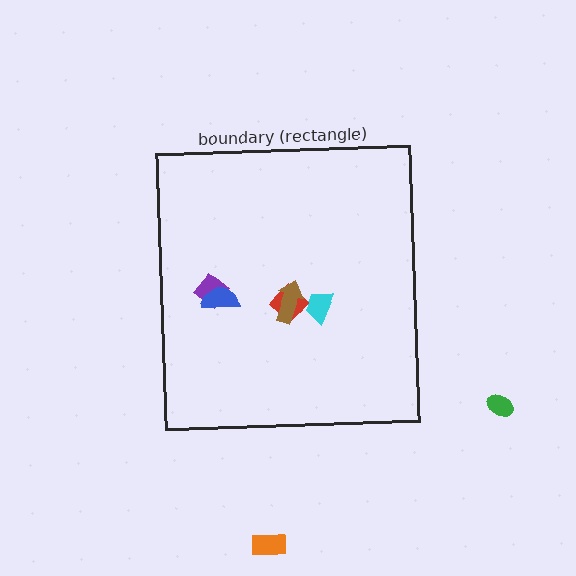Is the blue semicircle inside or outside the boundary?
Inside.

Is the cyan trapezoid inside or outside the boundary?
Inside.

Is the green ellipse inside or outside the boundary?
Outside.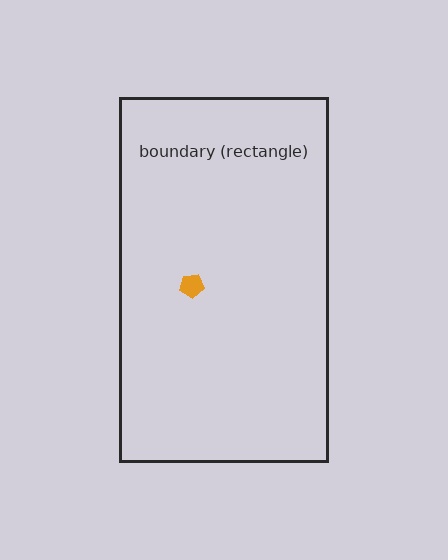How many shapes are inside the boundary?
1 inside, 0 outside.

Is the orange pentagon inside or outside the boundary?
Inside.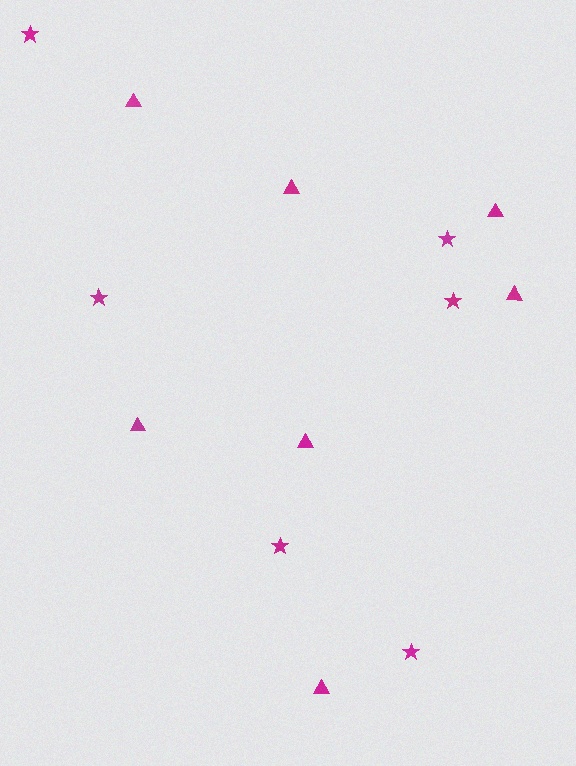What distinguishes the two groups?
There are 2 groups: one group of stars (6) and one group of triangles (7).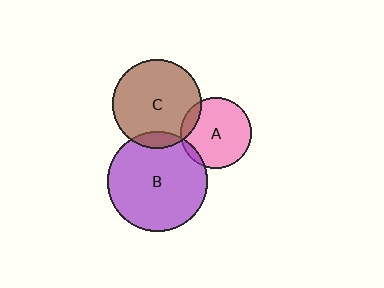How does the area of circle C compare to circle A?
Approximately 1.6 times.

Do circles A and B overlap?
Yes.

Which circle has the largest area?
Circle B (purple).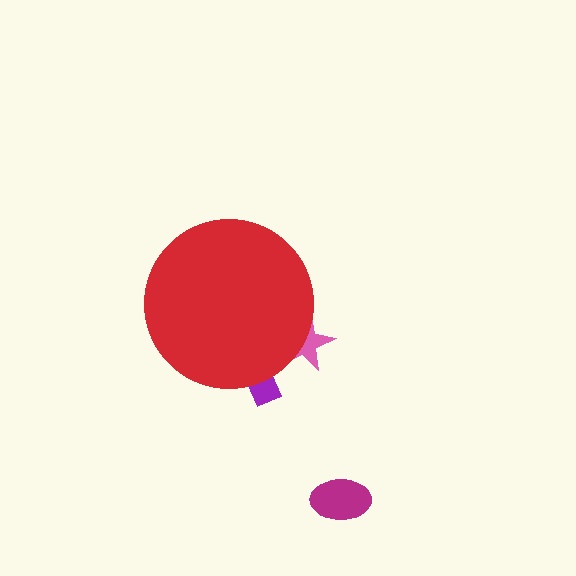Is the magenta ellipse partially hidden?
No, the magenta ellipse is fully visible.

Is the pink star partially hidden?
Yes, the pink star is partially hidden behind the red circle.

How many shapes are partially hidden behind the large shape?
2 shapes are partially hidden.